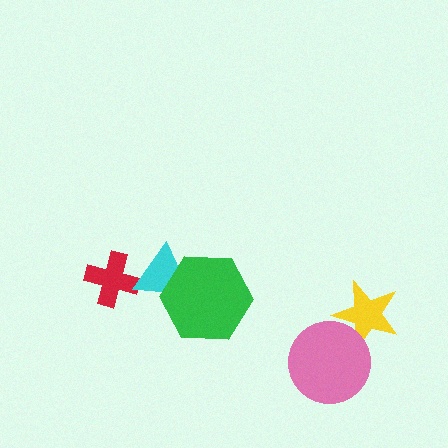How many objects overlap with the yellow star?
1 object overlaps with the yellow star.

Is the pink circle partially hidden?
No, no other shape covers it.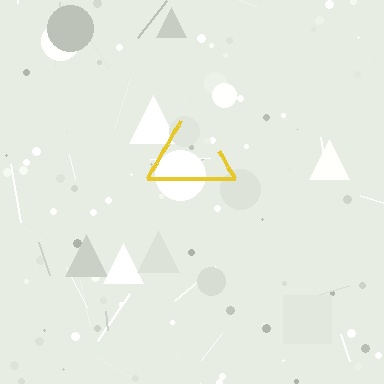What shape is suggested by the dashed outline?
The dashed outline suggests a triangle.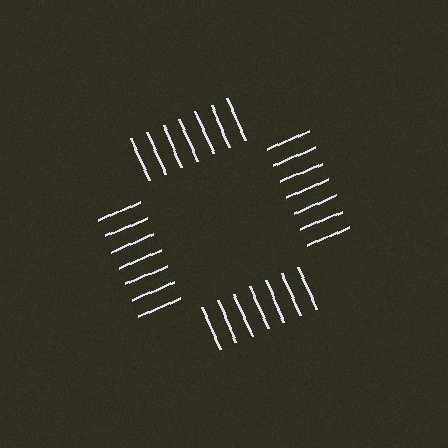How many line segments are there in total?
28 — 7 along each of the 4 edges.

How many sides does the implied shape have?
4 sides — the line-ends trace a square.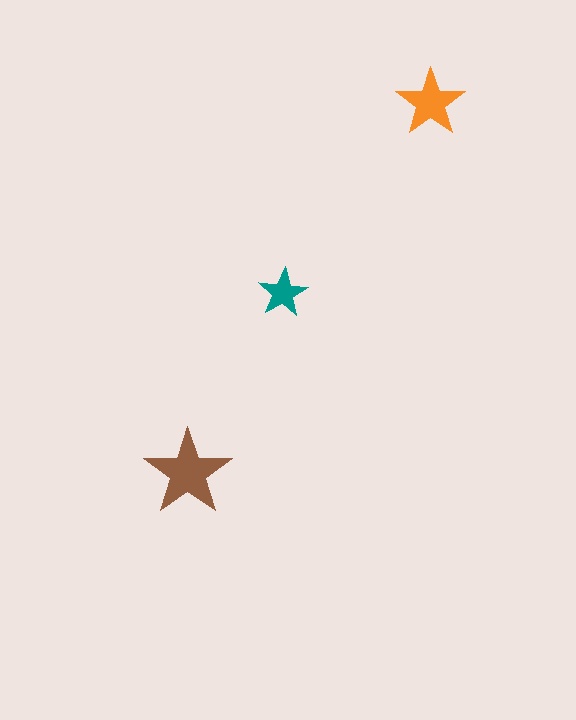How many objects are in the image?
There are 3 objects in the image.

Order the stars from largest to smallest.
the brown one, the orange one, the teal one.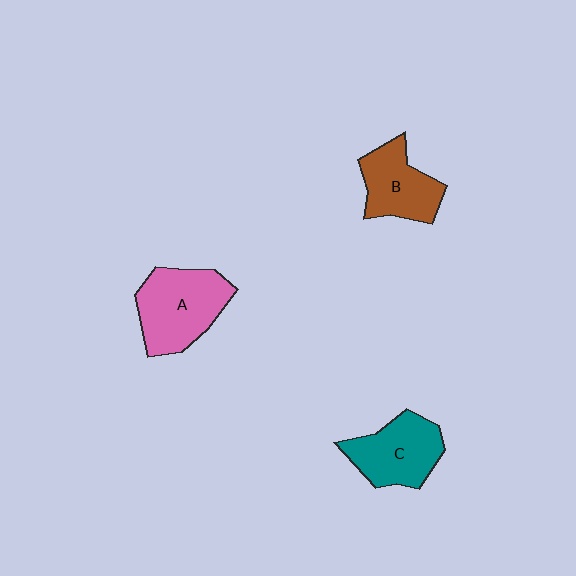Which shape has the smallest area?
Shape B (brown).